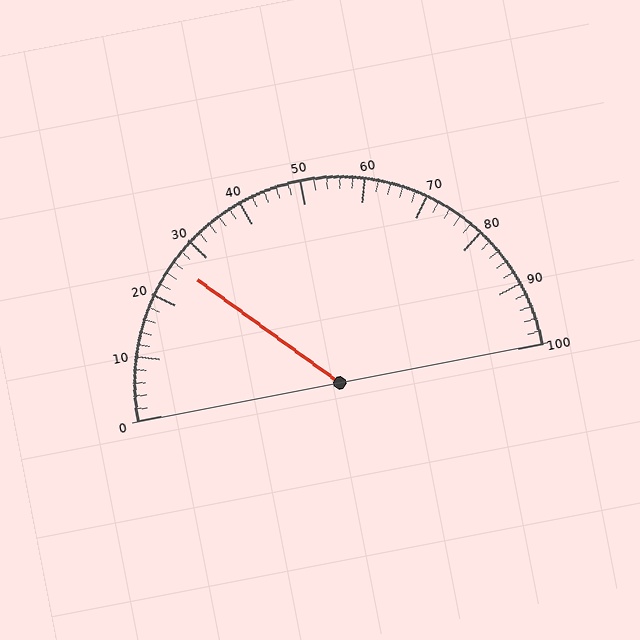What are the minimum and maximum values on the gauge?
The gauge ranges from 0 to 100.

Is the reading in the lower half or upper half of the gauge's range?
The reading is in the lower half of the range (0 to 100).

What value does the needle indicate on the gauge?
The needle indicates approximately 26.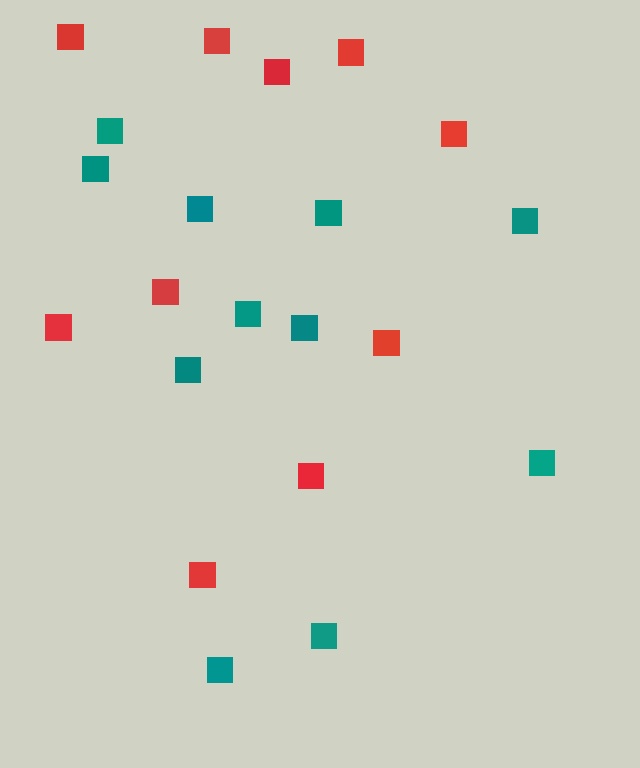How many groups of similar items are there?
There are 2 groups: one group of red squares (10) and one group of teal squares (11).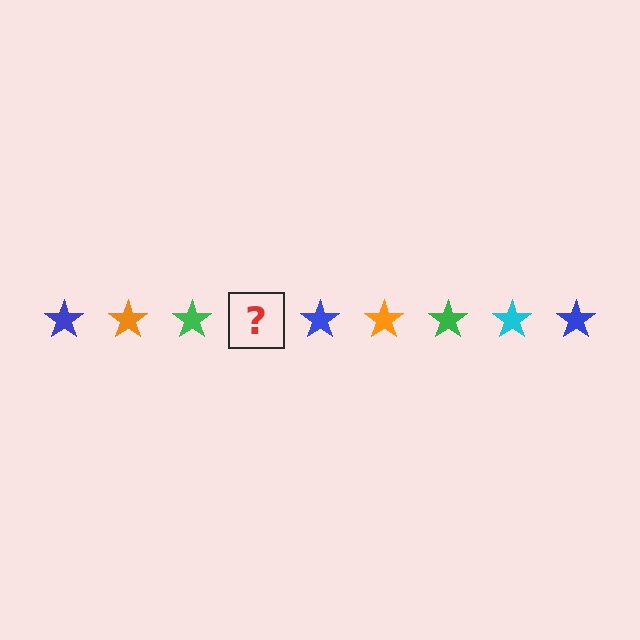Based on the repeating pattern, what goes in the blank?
The blank should be a cyan star.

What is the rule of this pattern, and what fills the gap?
The rule is that the pattern cycles through blue, orange, green, cyan stars. The gap should be filled with a cyan star.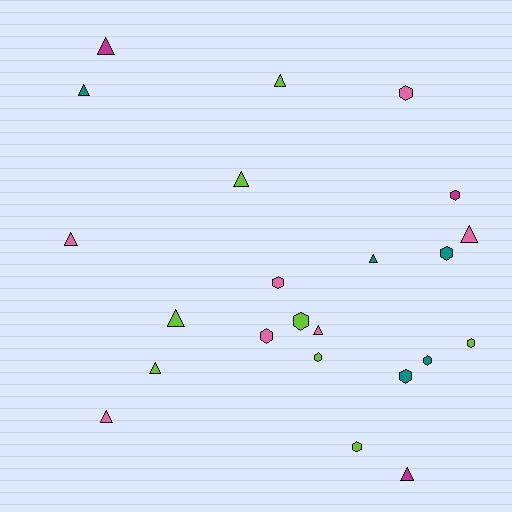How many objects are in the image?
There are 23 objects.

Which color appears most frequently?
Lime, with 8 objects.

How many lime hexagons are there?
There are 4 lime hexagons.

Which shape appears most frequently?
Triangle, with 12 objects.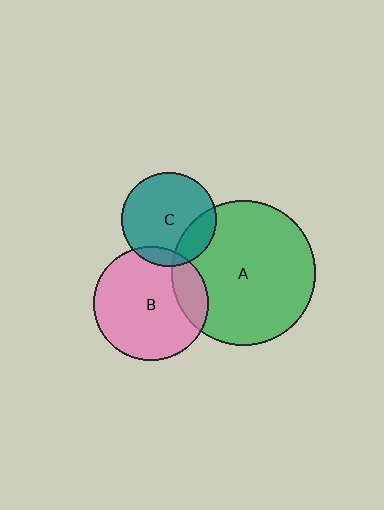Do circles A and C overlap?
Yes.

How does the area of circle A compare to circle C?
Approximately 2.3 times.